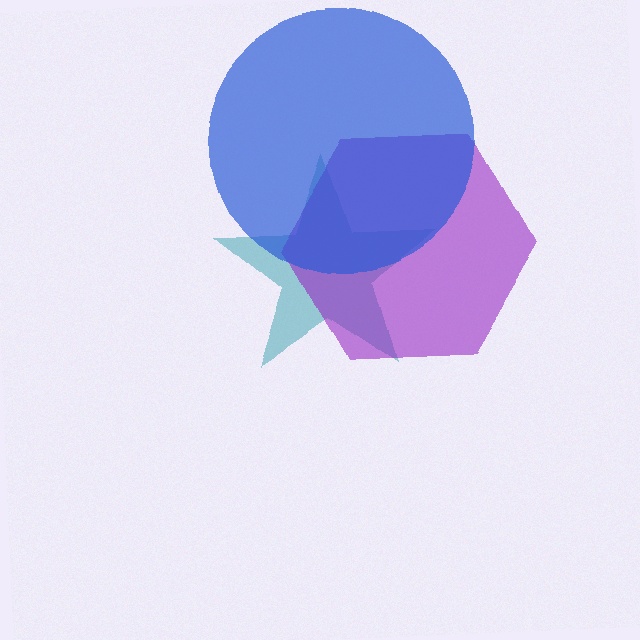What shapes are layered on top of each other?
The layered shapes are: a teal star, a purple hexagon, a blue circle.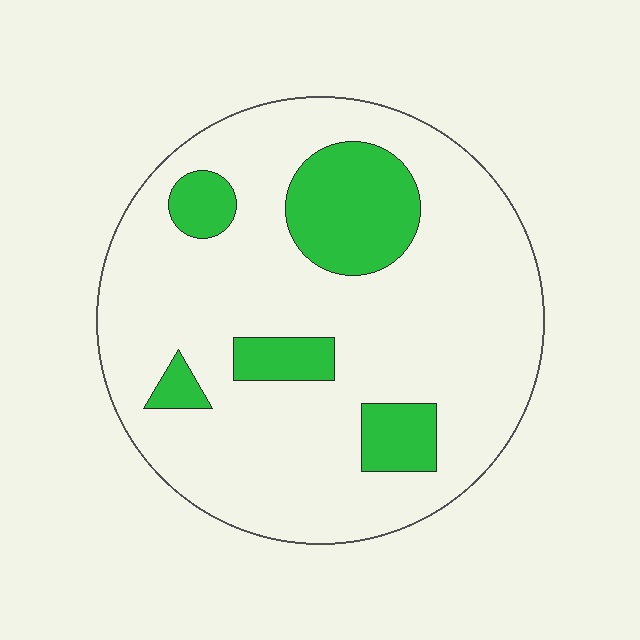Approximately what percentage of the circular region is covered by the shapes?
Approximately 20%.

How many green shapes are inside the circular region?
5.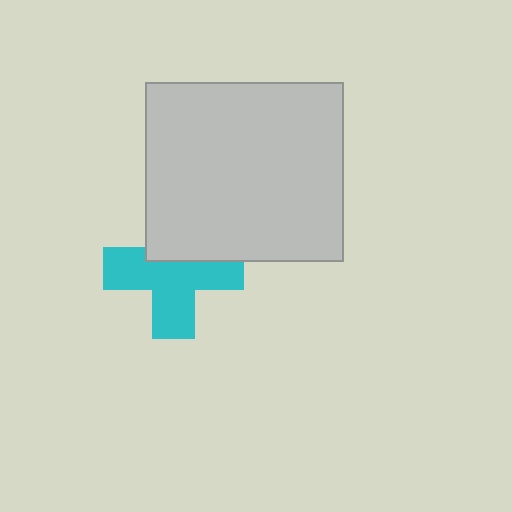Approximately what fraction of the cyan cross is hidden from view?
Roughly 35% of the cyan cross is hidden behind the light gray rectangle.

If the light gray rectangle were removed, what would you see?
You would see the complete cyan cross.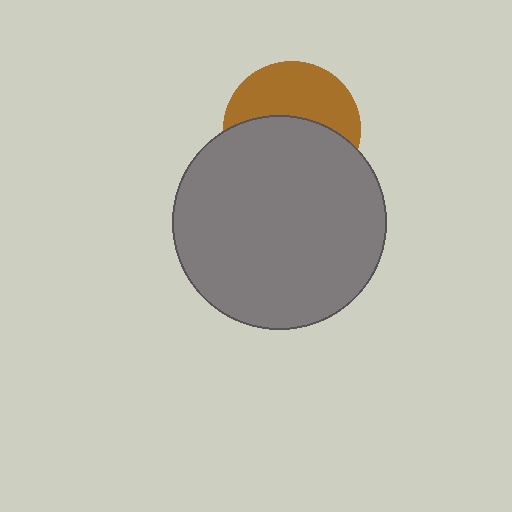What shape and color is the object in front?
The object in front is a gray circle.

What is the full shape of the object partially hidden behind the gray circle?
The partially hidden object is a brown circle.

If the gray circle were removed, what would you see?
You would see the complete brown circle.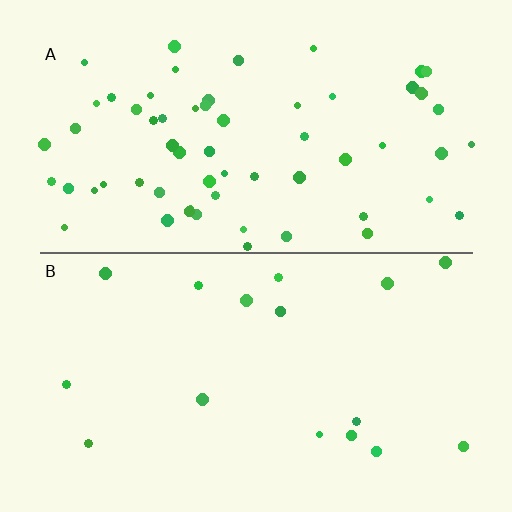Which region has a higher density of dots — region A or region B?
A (the top).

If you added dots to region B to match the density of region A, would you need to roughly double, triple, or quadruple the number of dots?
Approximately quadruple.